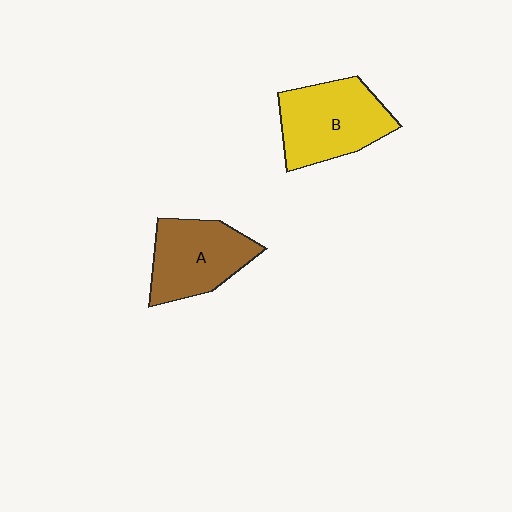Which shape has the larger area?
Shape B (yellow).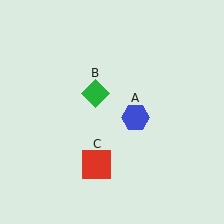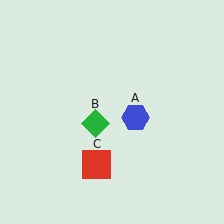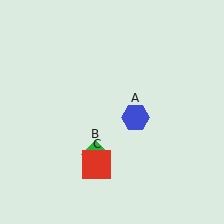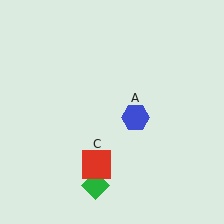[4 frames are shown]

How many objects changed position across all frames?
1 object changed position: green diamond (object B).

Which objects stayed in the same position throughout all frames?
Blue hexagon (object A) and red square (object C) remained stationary.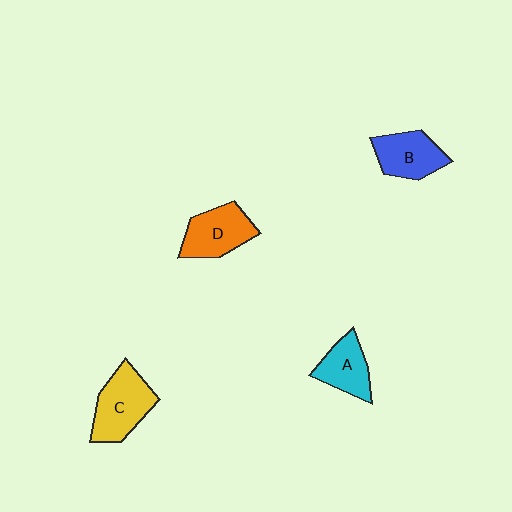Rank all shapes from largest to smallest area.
From largest to smallest: C (yellow), D (orange), B (blue), A (cyan).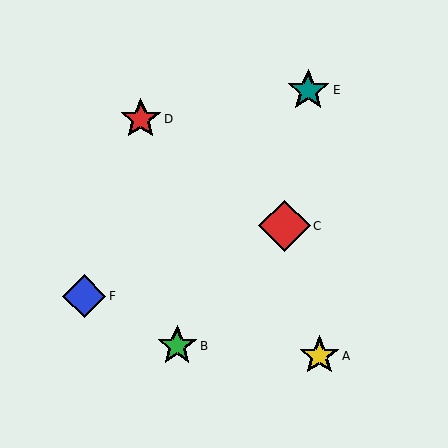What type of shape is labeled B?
Shape B is a green star.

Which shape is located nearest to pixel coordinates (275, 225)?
The red diamond (labeled C) at (284, 226) is nearest to that location.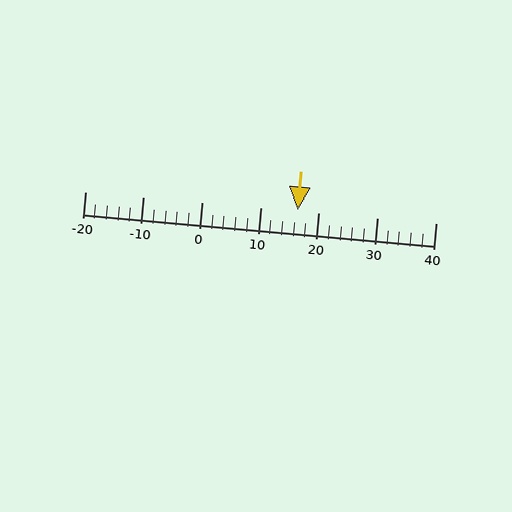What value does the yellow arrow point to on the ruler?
The yellow arrow points to approximately 16.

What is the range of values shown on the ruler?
The ruler shows values from -20 to 40.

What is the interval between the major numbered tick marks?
The major tick marks are spaced 10 units apart.